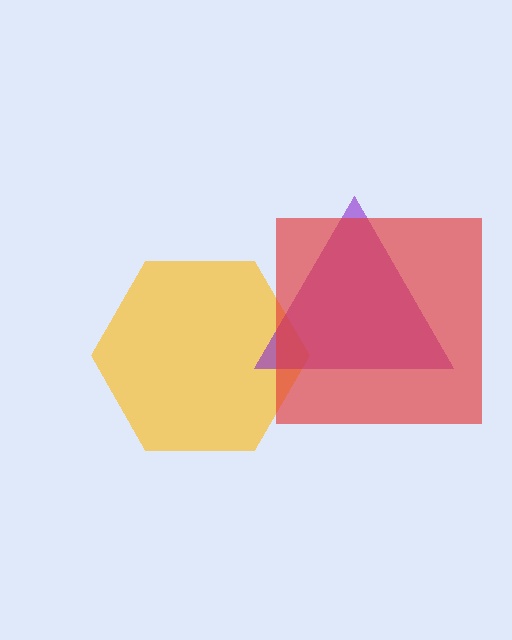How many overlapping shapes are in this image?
There are 3 overlapping shapes in the image.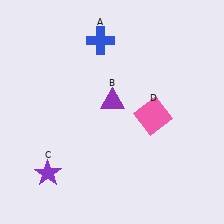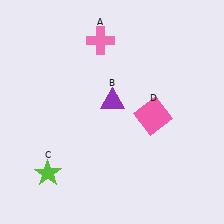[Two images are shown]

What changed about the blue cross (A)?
In Image 1, A is blue. In Image 2, it changed to pink.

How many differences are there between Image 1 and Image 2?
There are 2 differences between the two images.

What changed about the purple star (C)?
In Image 1, C is purple. In Image 2, it changed to lime.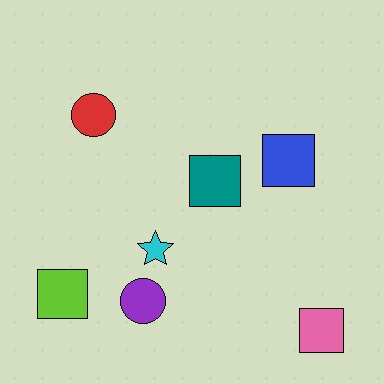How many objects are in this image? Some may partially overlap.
There are 7 objects.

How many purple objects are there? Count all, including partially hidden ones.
There is 1 purple object.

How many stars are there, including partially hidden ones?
There is 1 star.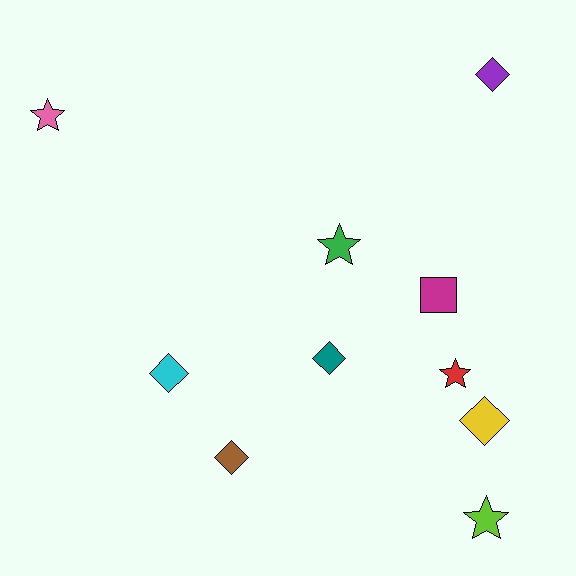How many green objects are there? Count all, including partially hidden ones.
There is 1 green object.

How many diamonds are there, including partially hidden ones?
There are 5 diamonds.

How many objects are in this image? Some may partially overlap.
There are 10 objects.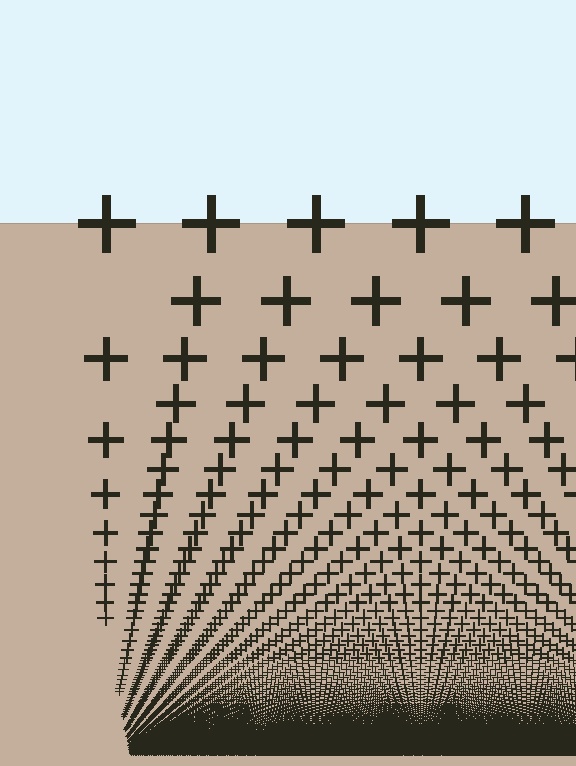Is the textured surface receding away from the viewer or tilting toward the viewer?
The surface appears to tilt toward the viewer. Texture elements get larger and sparser toward the top.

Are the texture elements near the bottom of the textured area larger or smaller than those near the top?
Smaller. The gradient is inverted — elements near the bottom are smaller and denser.